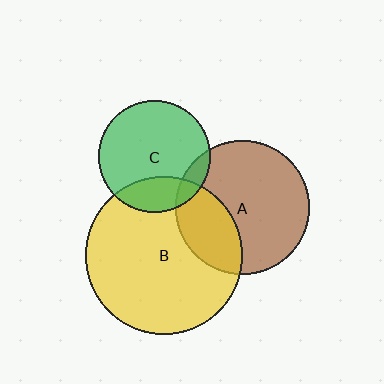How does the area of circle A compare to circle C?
Approximately 1.4 times.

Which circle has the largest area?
Circle B (yellow).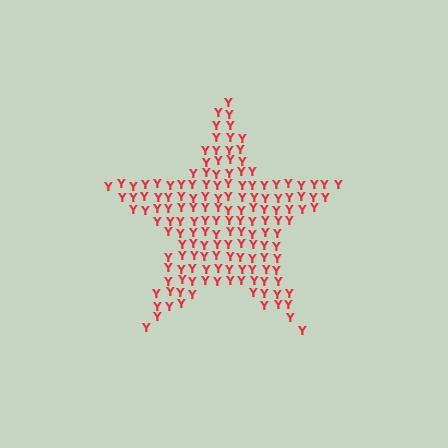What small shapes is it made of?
It is made of small letter Y's.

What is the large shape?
The large shape is a star.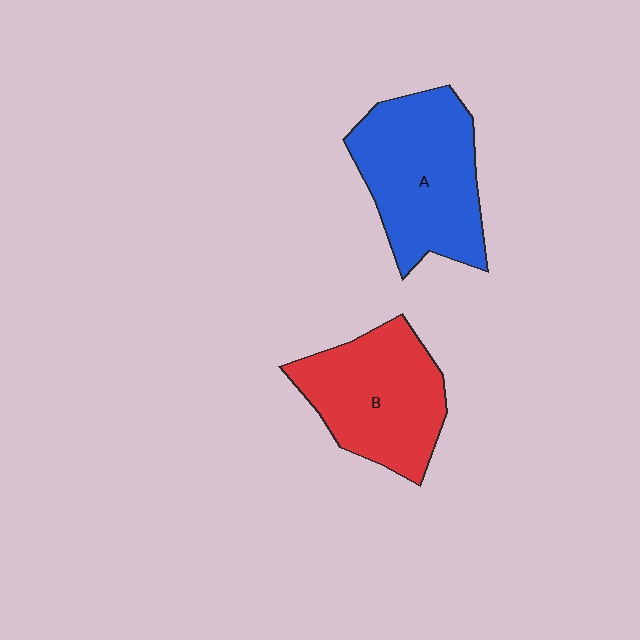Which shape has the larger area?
Shape A (blue).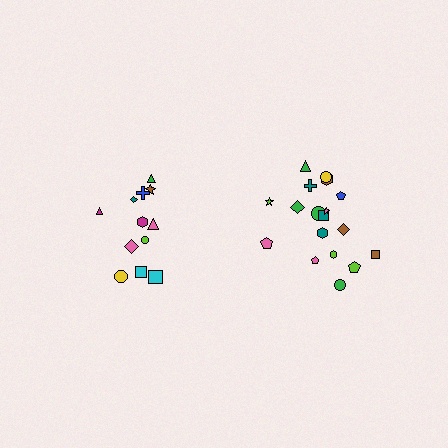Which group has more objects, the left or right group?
The right group.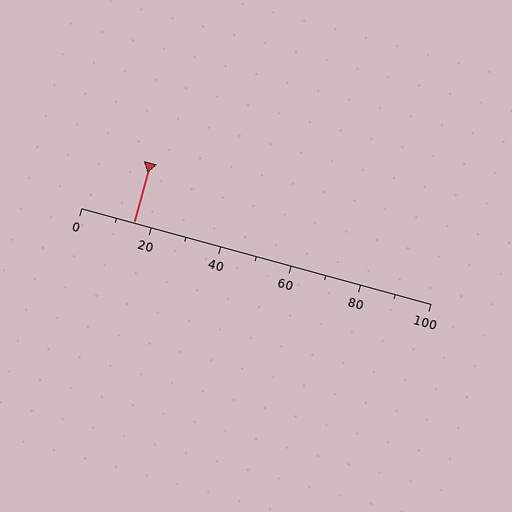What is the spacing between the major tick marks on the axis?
The major ticks are spaced 20 apart.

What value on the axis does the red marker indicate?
The marker indicates approximately 15.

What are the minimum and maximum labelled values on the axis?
The axis runs from 0 to 100.